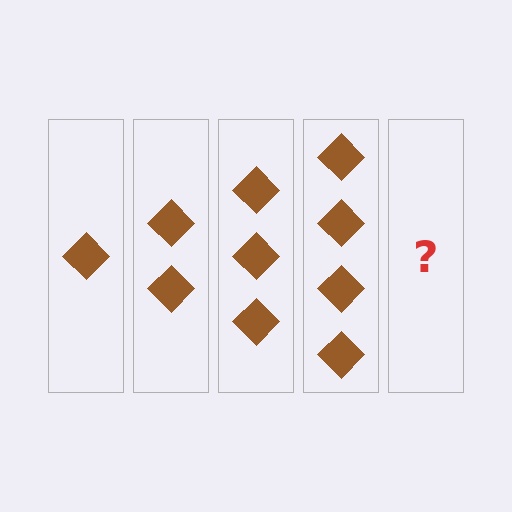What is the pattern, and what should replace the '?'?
The pattern is that each step adds one more diamond. The '?' should be 5 diamonds.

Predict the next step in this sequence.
The next step is 5 diamonds.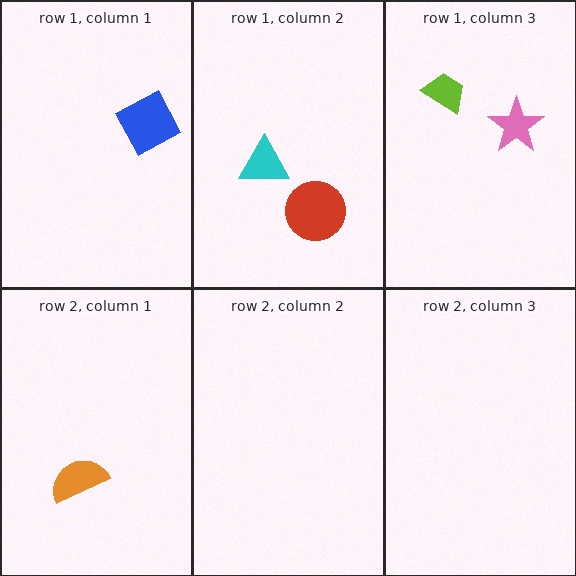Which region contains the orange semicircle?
The row 2, column 1 region.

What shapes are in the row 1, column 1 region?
The blue square.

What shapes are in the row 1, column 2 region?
The cyan triangle, the red circle.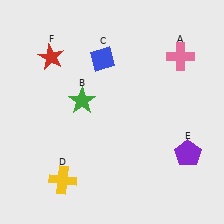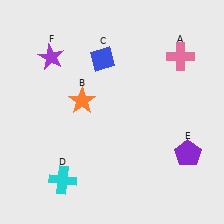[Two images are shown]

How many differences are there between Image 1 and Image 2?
There are 3 differences between the two images.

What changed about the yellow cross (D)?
In Image 1, D is yellow. In Image 2, it changed to cyan.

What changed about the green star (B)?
In Image 1, B is green. In Image 2, it changed to orange.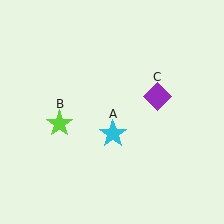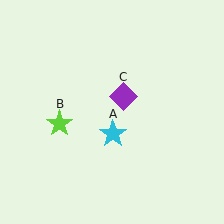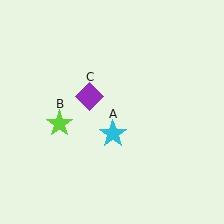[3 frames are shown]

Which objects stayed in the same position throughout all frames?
Cyan star (object A) and lime star (object B) remained stationary.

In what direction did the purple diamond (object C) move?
The purple diamond (object C) moved left.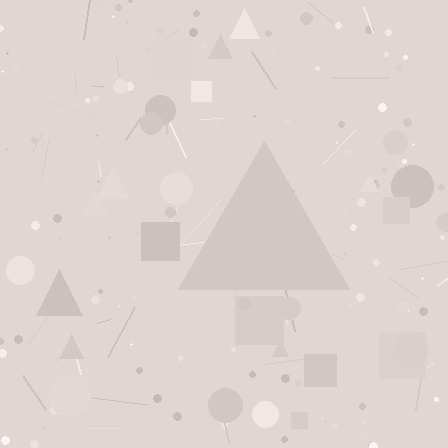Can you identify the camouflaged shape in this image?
The camouflaged shape is a triangle.